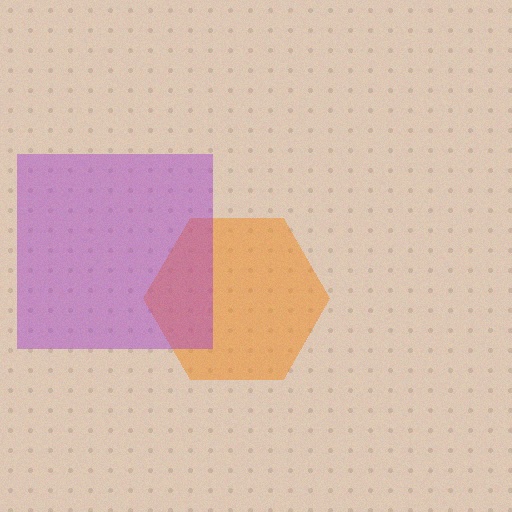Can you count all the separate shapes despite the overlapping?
Yes, there are 2 separate shapes.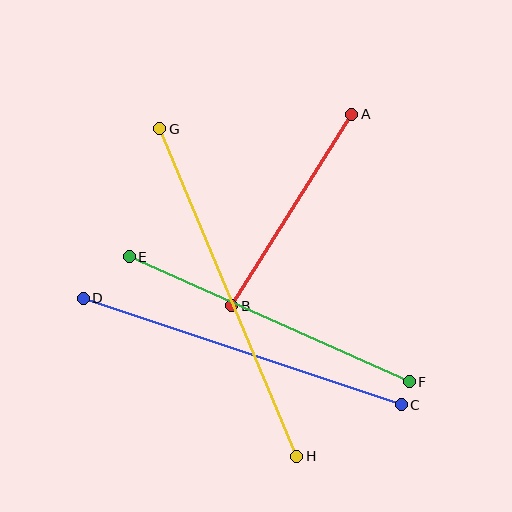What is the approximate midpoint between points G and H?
The midpoint is at approximately (228, 293) pixels.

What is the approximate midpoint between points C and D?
The midpoint is at approximately (242, 351) pixels.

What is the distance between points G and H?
The distance is approximately 355 pixels.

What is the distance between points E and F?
The distance is approximately 307 pixels.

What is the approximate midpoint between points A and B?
The midpoint is at approximately (292, 210) pixels.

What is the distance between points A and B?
The distance is approximately 226 pixels.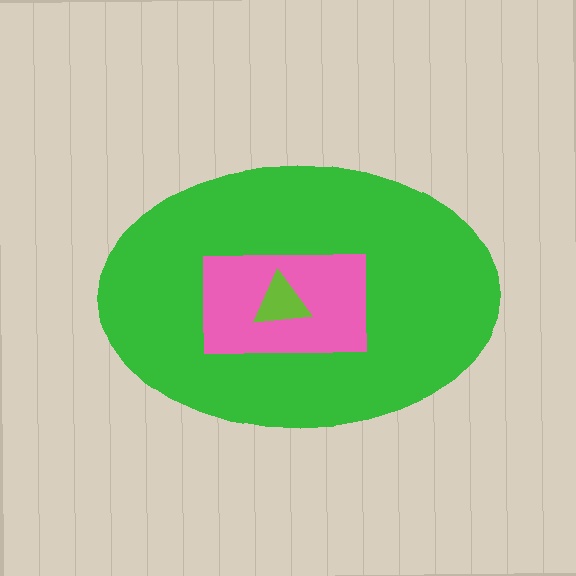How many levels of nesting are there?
3.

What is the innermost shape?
The lime triangle.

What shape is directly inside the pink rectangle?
The lime triangle.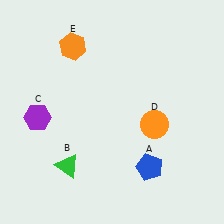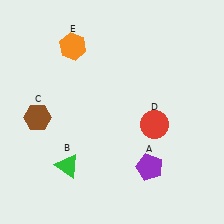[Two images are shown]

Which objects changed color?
A changed from blue to purple. C changed from purple to brown. D changed from orange to red.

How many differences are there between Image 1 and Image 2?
There are 3 differences between the two images.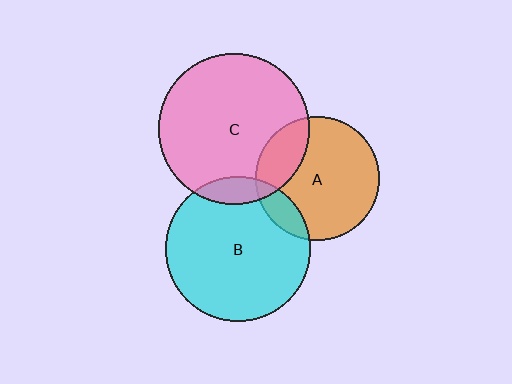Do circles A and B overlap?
Yes.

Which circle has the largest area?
Circle C (pink).